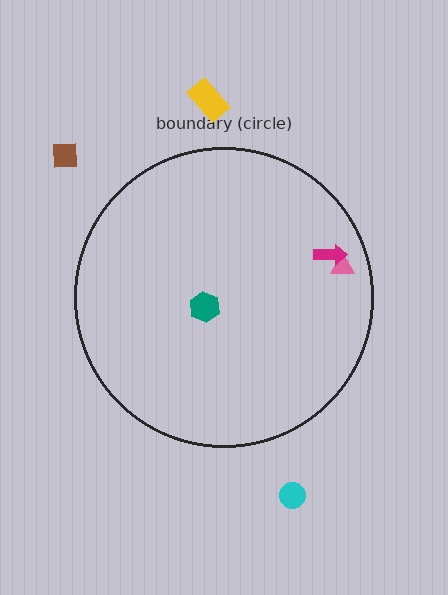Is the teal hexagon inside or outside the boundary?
Inside.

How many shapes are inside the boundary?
3 inside, 3 outside.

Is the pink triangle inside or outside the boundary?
Inside.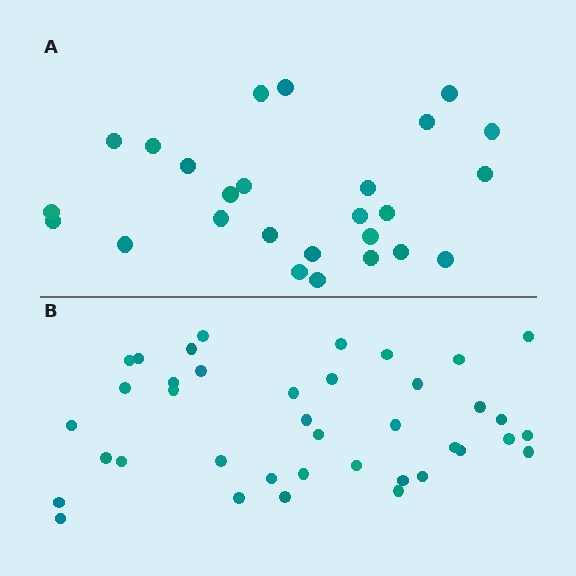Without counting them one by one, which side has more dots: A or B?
Region B (the bottom region) has more dots.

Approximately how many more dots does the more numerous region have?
Region B has approximately 15 more dots than region A.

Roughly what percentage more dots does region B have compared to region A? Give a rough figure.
About 50% more.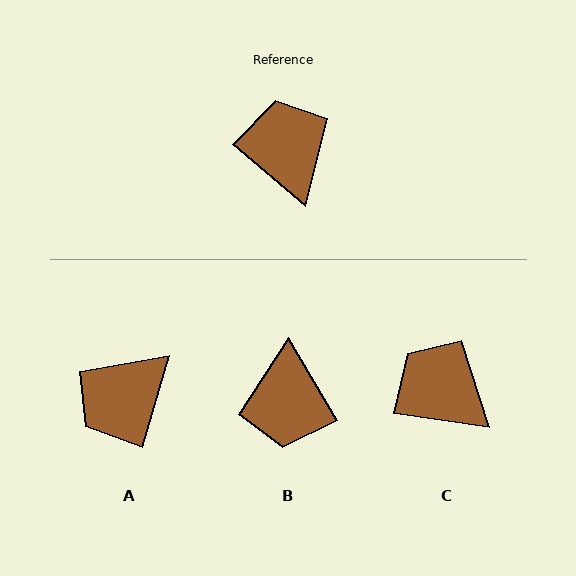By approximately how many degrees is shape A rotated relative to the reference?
Approximately 114 degrees counter-clockwise.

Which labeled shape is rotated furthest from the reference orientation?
B, about 161 degrees away.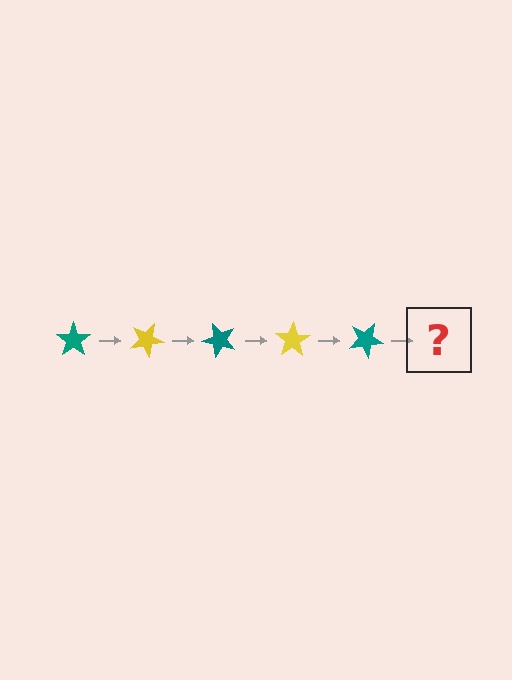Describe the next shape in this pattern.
It should be a yellow star, rotated 125 degrees from the start.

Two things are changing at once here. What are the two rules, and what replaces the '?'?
The two rules are that it rotates 25 degrees each step and the color cycles through teal and yellow. The '?' should be a yellow star, rotated 125 degrees from the start.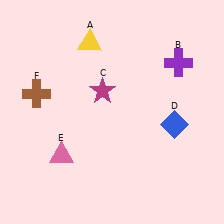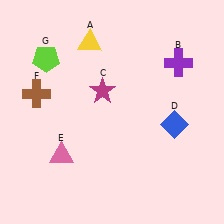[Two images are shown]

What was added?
A lime pentagon (G) was added in Image 2.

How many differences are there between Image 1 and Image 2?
There is 1 difference between the two images.